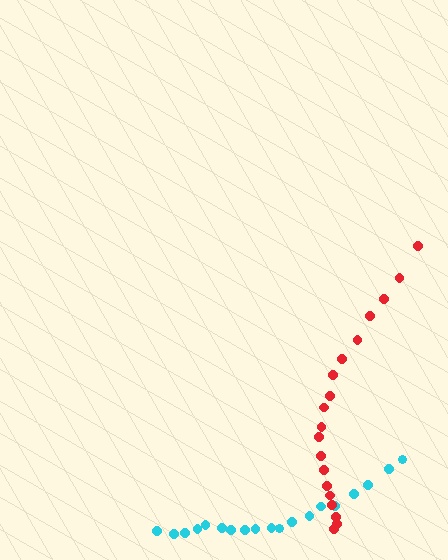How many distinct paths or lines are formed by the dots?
There are 2 distinct paths.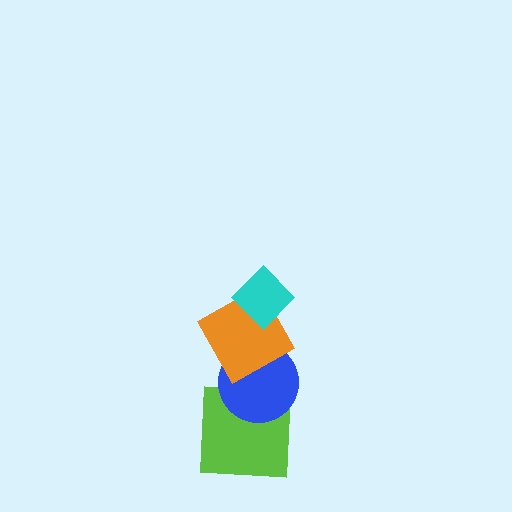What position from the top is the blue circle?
The blue circle is 3rd from the top.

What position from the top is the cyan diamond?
The cyan diamond is 1st from the top.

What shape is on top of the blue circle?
The orange square is on top of the blue circle.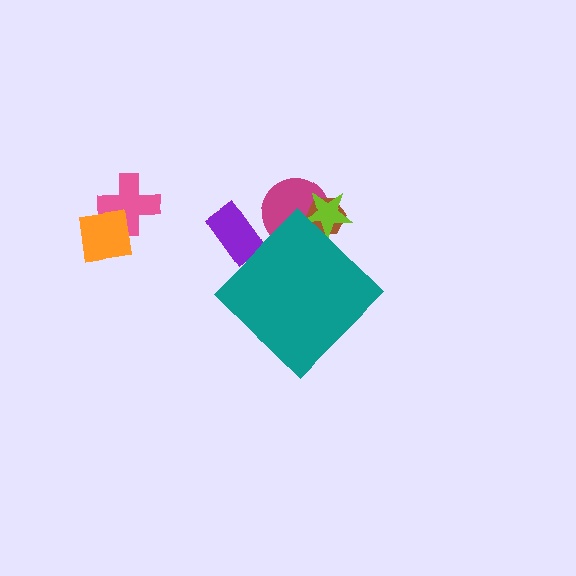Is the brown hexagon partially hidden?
Yes, the brown hexagon is partially hidden behind the teal diamond.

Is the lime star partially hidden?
Yes, the lime star is partially hidden behind the teal diamond.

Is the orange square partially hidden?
No, the orange square is fully visible.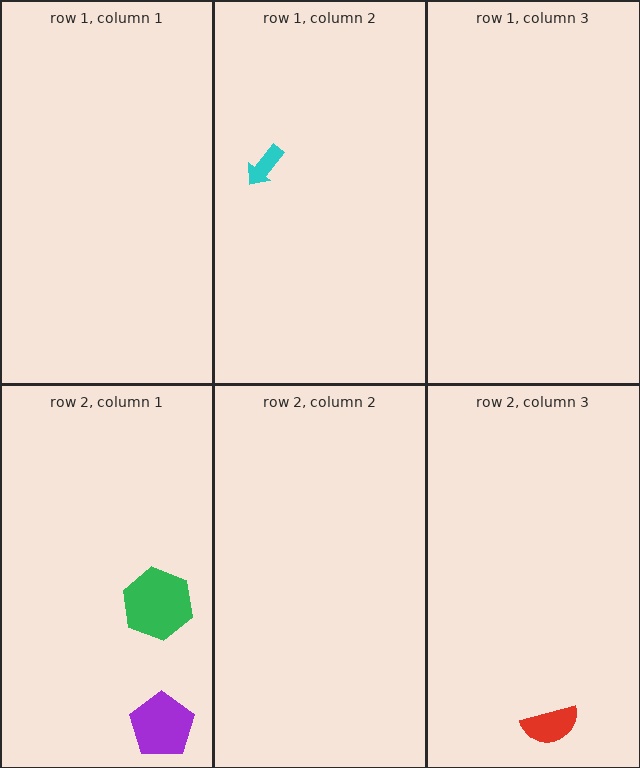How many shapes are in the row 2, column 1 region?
2.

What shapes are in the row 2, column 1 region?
The green hexagon, the purple pentagon.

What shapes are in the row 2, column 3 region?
The red semicircle.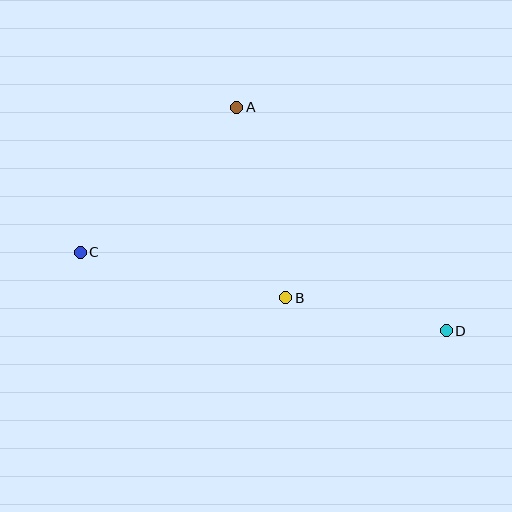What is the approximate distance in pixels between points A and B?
The distance between A and B is approximately 197 pixels.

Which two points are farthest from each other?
Points C and D are farthest from each other.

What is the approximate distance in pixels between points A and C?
The distance between A and C is approximately 214 pixels.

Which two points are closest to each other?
Points B and D are closest to each other.